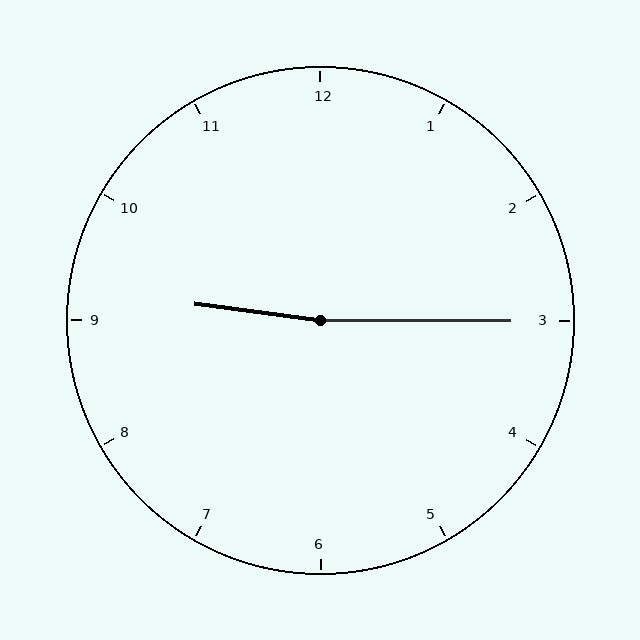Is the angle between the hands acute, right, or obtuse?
It is obtuse.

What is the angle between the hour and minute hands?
Approximately 172 degrees.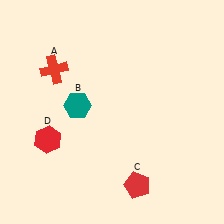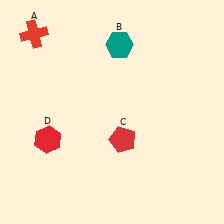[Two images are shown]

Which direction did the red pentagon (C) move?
The red pentagon (C) moved up.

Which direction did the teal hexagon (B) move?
The teal hexagon (B) moved up.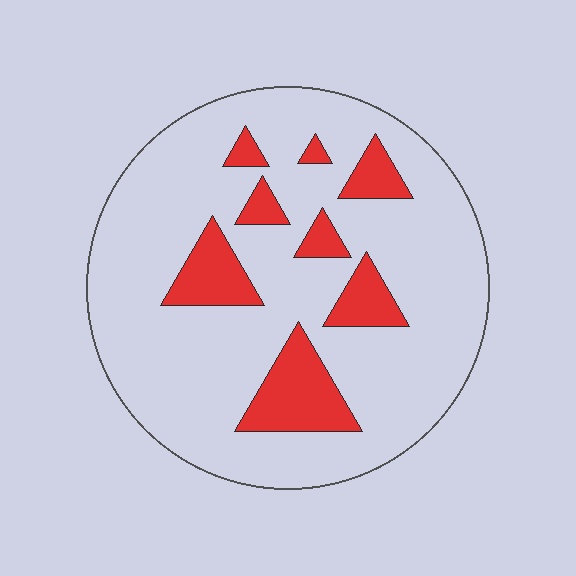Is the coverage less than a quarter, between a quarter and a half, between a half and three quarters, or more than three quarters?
Less than a quarter.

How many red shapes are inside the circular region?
8.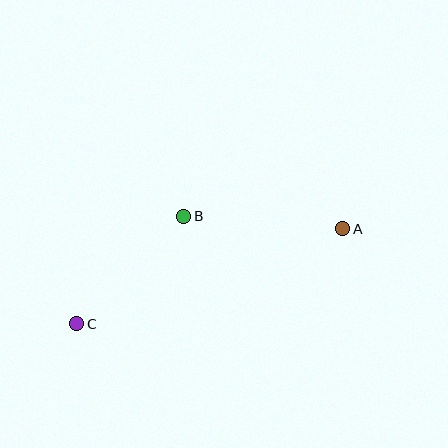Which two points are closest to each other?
Points B and C are closest to each other.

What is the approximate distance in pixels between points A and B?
The distance between A and B is approximately 159 pixels.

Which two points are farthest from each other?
Points A and C are farthest from each other.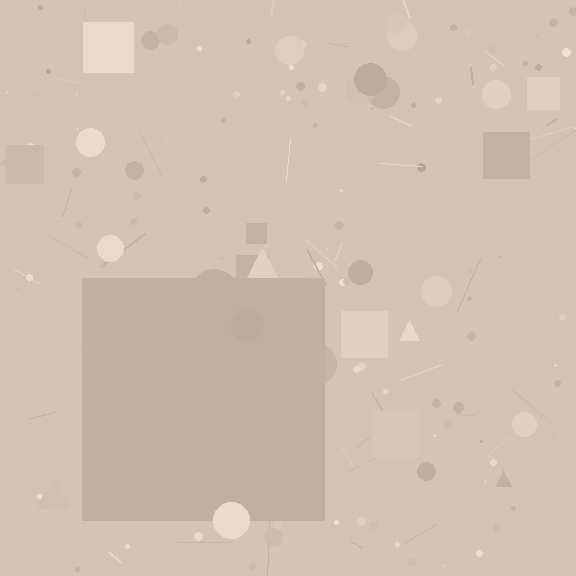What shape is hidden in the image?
A square is hidden in the image.